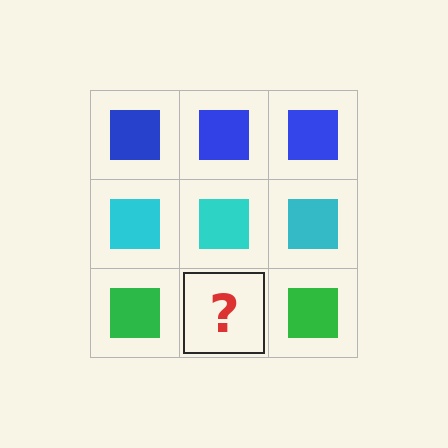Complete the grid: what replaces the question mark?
The question mark should be replaced with a green square.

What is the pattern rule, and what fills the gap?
The rule is that each row has a consistent color. The gap should be filled with a green square.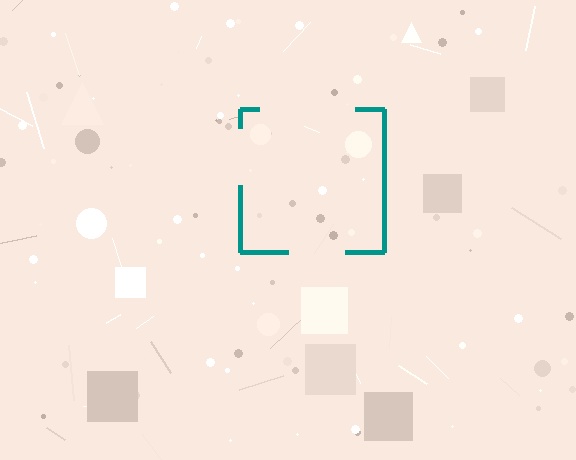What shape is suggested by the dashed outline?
The dashed outline suggests a square.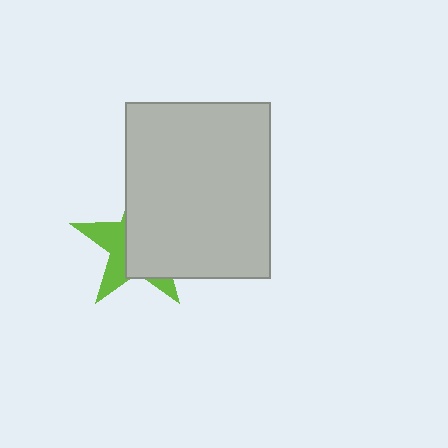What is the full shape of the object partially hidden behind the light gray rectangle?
The partially hidden object is a lime star.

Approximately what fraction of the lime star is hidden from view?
Roughly 62% of the lime star is hidden behind the light gray rectangle.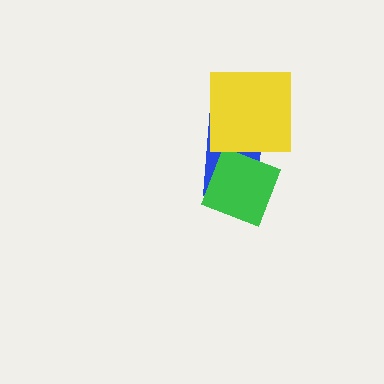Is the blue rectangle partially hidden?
Yes, it is partially covered by another shape.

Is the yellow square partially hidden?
No, no other shape covers it.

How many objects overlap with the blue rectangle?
2 objects overlap with the blue rectangle.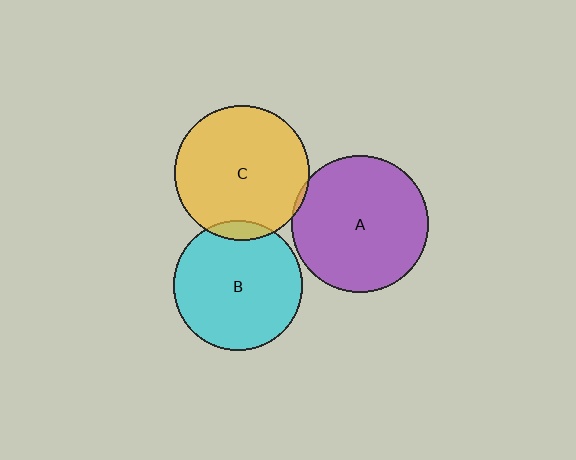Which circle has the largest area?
Circle A (purple).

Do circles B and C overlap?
Yes.